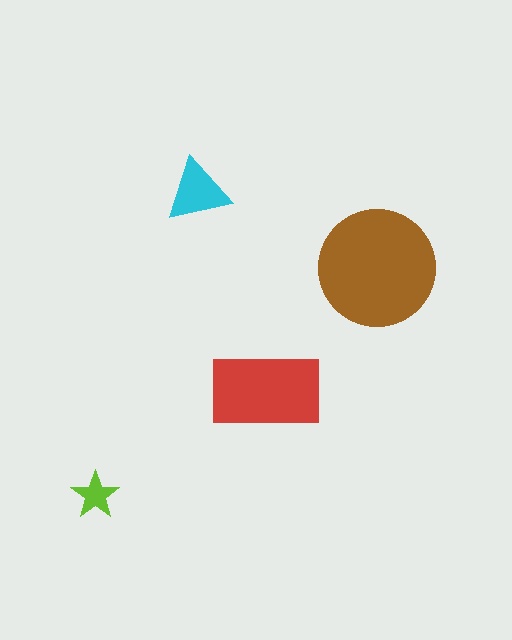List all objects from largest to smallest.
The brown circle, the red rectangle, the cyan triangle, the lime star.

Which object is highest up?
The cyan triangle is topmost.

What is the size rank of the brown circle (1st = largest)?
1st.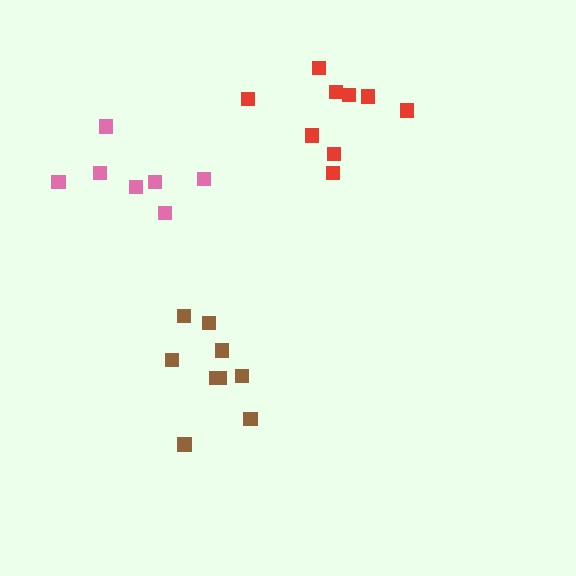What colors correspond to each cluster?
The clusters are colored: brown, red, pink.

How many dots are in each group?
Group 1: 9 dots, Group 2: 9 dots, Group 3: 7 dots (25 total).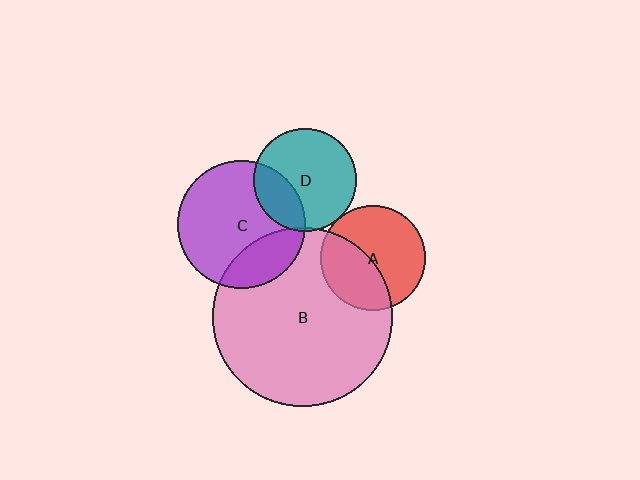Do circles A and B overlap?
Yes.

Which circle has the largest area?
Circle B (pink).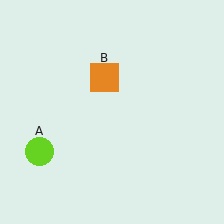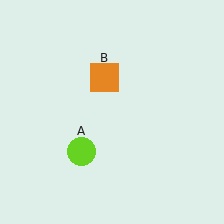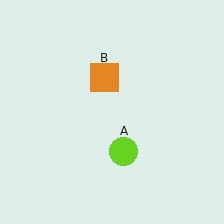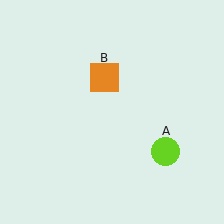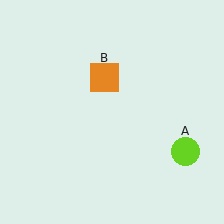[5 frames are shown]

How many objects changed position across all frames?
1 object changed position: lime circle (object A).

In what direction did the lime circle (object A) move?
The lime circle (object A) moved right.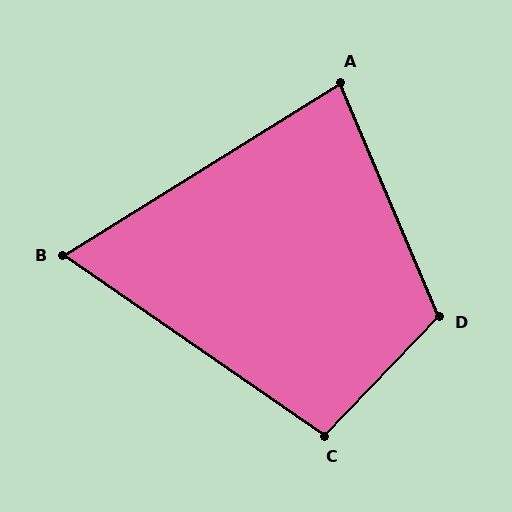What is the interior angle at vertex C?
Approximately 99 degrees (obtuse).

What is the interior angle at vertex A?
Approximately 81 degrees (acute).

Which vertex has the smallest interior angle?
B, at approximately 67 degrees.